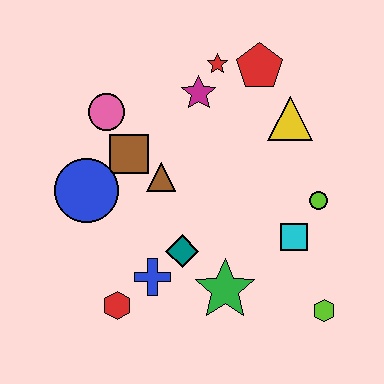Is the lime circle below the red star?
Yes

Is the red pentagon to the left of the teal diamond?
No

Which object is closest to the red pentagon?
The red star is closest to the red pentagon.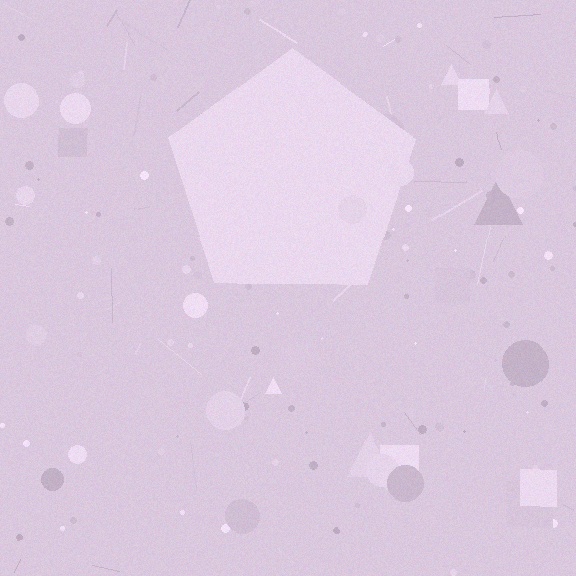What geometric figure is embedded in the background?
A pentagon is embedded in the background.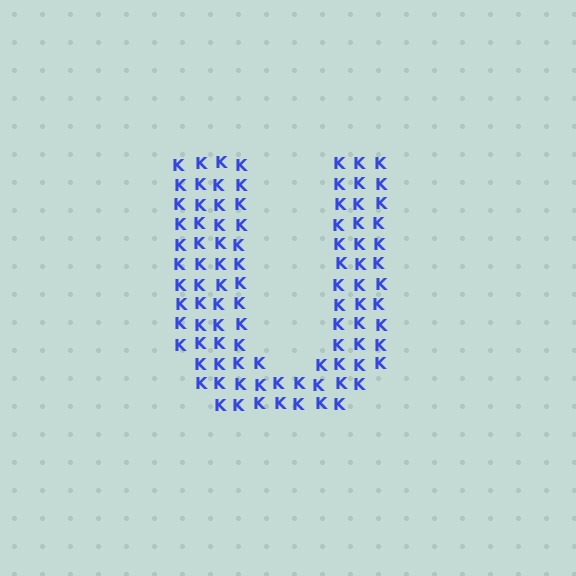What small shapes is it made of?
It is made of small letter K's.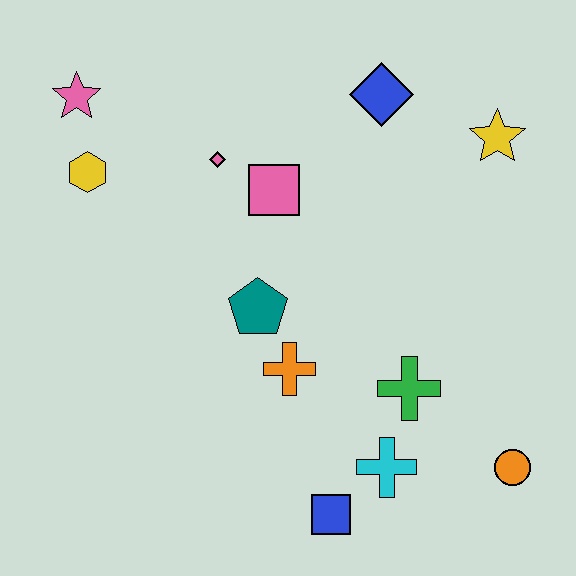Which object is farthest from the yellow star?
The pink star is farthest from the yellow star.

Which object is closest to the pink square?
The pink diamond is closest to the pink square.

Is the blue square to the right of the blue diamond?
No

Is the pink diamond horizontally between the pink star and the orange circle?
Yes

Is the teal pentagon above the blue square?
Yes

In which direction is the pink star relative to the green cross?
The pink star is to the left of the green cross.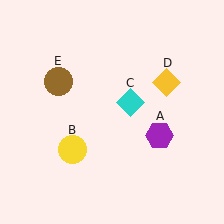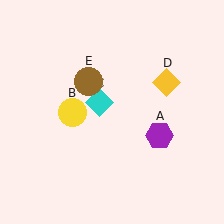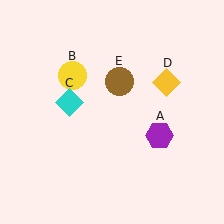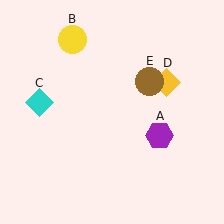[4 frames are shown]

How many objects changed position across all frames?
3 objects changed position: yellow circle (object B), cyan diamond (object C), brown circle (object E).